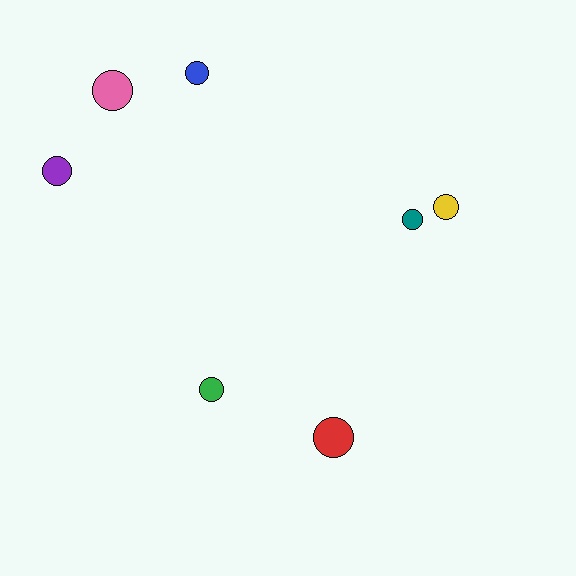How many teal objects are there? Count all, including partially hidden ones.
There is 1 teal object.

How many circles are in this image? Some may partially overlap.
There are 7 circles.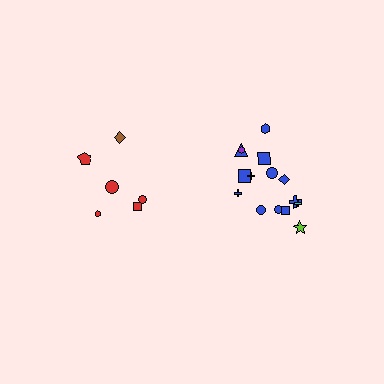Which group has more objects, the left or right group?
The right group.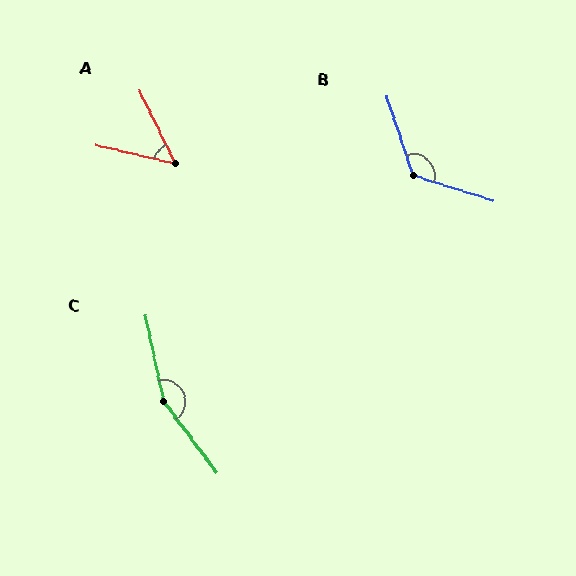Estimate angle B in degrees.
Approximately 126 degrees.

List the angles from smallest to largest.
A (51°), B (126°), C (155°).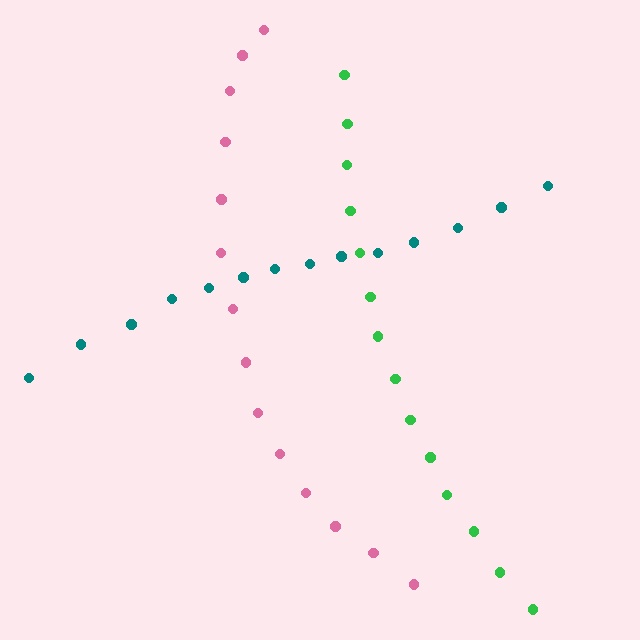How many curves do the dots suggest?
There are 3 distinct paths.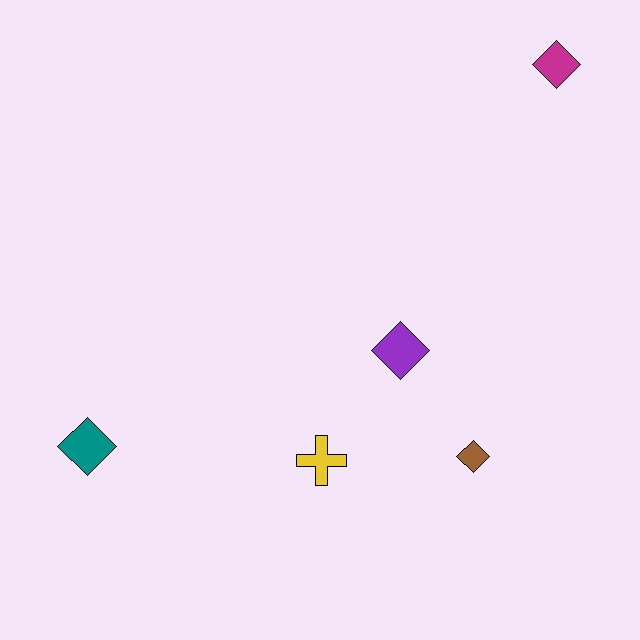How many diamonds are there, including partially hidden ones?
There are 4 diamonds.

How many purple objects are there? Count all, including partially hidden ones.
There is 1 purple object.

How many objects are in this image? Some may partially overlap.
There are 5 objects.